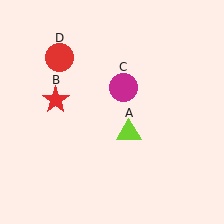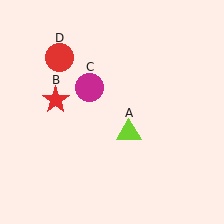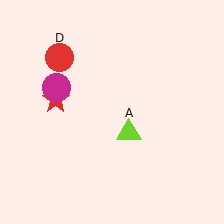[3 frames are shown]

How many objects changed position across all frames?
1 object changed position: magenta circle (object C).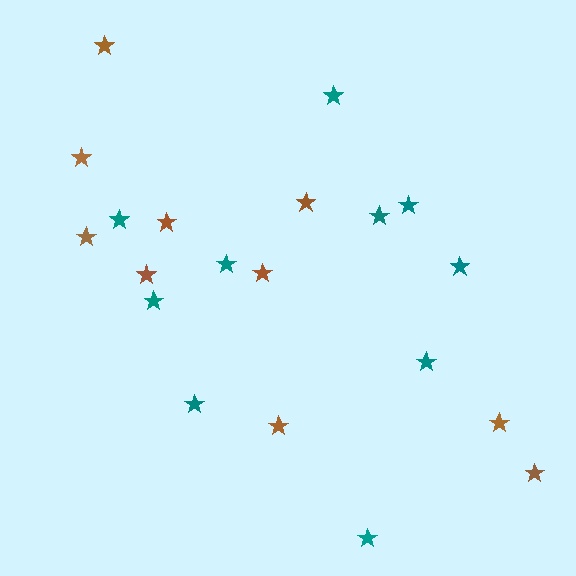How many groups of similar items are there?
There are 2 groups: one group of teal stars (10) and one group of brown stars (10).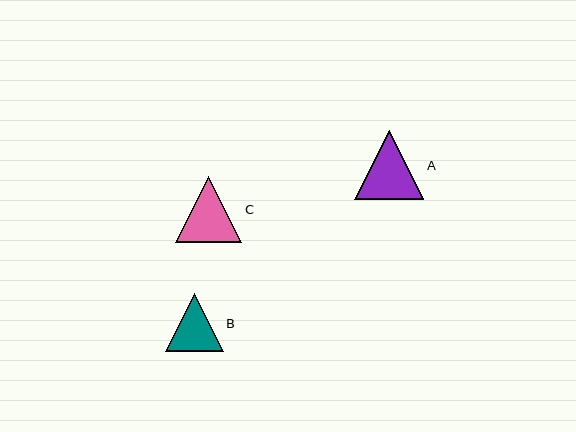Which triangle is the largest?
Triangle A is the largest with a size of approximately 69 pixels.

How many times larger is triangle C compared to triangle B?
Triangle C is approximately 1.1 times the size of triangle B.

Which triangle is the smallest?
Triangle B is the smallest with a size of approximately 58 pixels.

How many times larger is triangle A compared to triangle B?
Triangle A is approximately 1.2 times the size of triangle B.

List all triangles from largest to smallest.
From largest to smallest: A, C, B.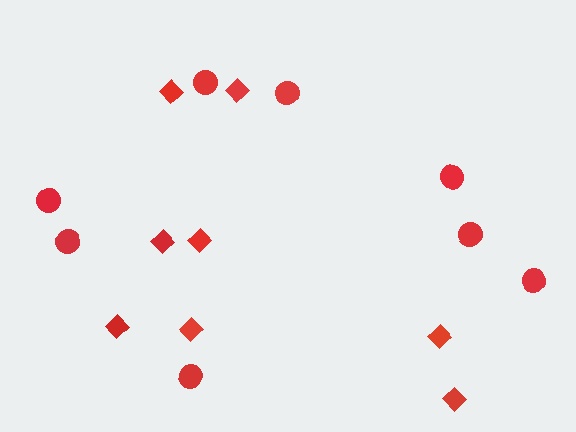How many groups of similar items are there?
There are 2 groups: one group of circles (8) and one group of diamonds (8).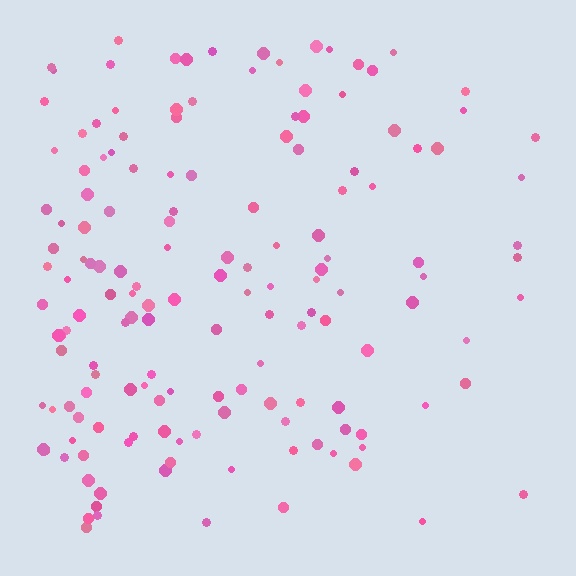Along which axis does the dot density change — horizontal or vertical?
Horizontal.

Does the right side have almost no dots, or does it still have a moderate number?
Still a moderate number, just noticeably fewer than the left.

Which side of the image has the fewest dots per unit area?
The right.